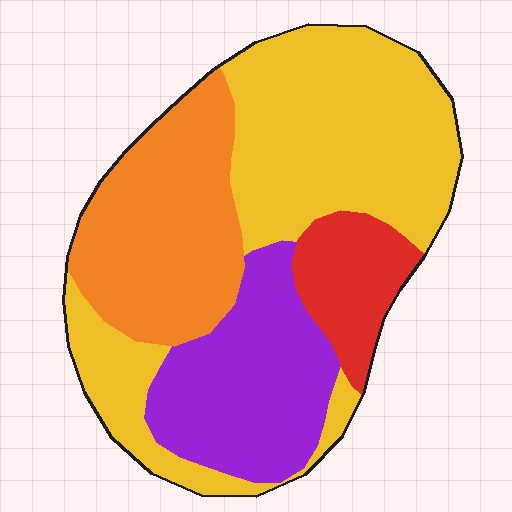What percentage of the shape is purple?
Purple takes up about one fifth (1/5) of the shape.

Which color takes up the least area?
Red, at roughly 10%.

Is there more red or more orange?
Orange.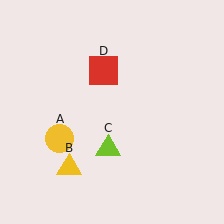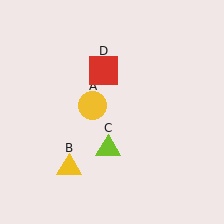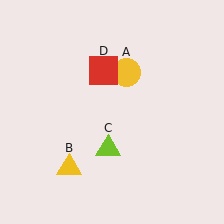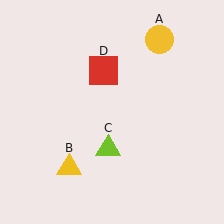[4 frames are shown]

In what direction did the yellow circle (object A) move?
The yellow circle (object A) moved up and to the right.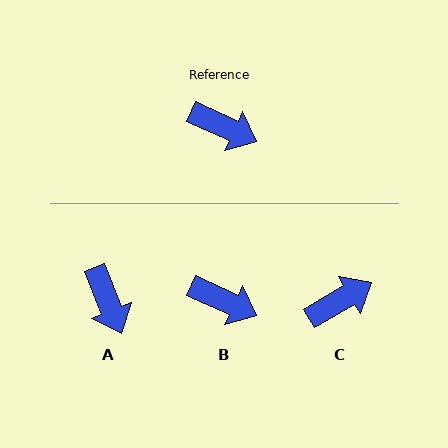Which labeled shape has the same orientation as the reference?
B.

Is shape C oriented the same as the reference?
No, it is off by about 55 degrees.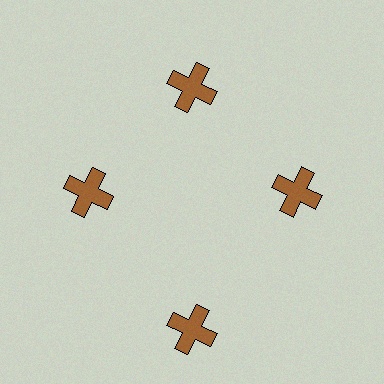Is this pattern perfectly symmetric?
No. The 4 brown crosses are arranged in a ring, but one element near the 6 o'clock position is pushed outward from the center, breaking the 4-fold rotational symmetry.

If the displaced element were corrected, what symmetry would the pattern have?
It would have 4-fold rotational symmetry — the pattern would map onto itself every 90 degrees.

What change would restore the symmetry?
The symmetry would be restored by moving it inward, back onto the ring so that all 4 crosses sit at equal angles and equal distance from the center.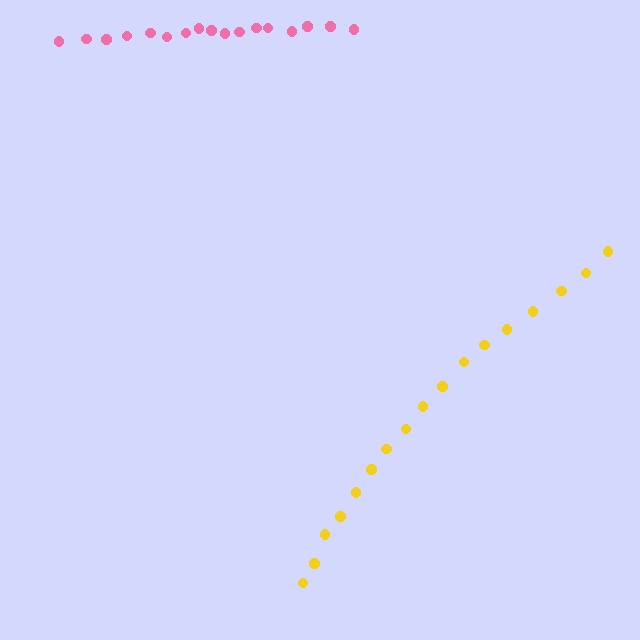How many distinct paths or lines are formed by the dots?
There are 2 distinct paths.